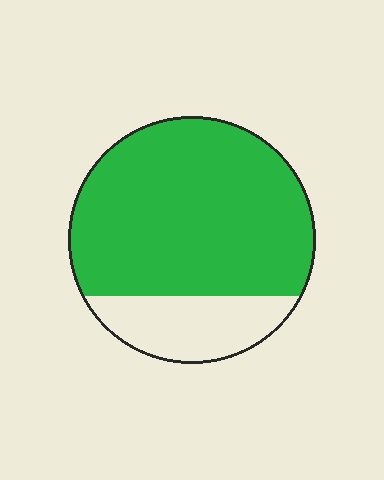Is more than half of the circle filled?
Yes.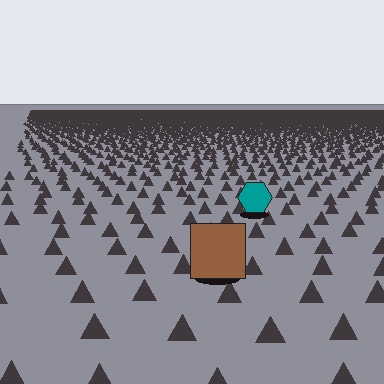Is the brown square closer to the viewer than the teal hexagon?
Yes. The brown square is closer — you can tell from the texture gradient: the ground texture is coarser near it.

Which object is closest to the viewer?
The brown square is closest. The texture marks near it are larger and more spread out.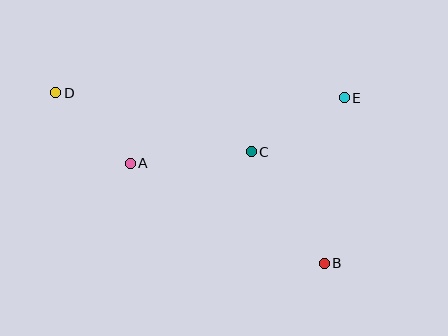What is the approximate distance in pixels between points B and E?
The distance between B and E is approximately 167 pixels.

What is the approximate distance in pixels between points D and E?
The distance between D and E is approximately 288 pixels.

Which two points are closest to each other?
Points A and D are closest to each other.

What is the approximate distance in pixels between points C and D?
The distance between C and D is approximately 204 pixels.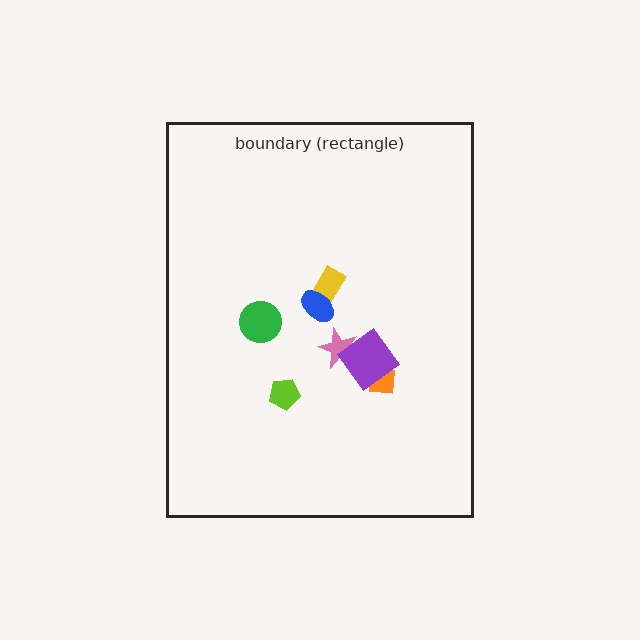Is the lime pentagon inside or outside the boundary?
Inside.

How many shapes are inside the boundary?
7 inside, 0 outside.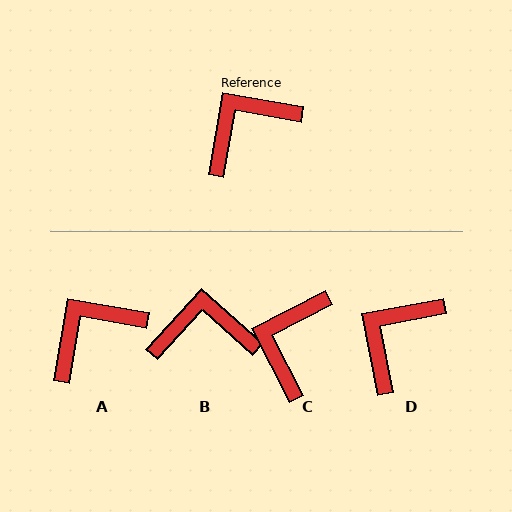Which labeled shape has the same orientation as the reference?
A.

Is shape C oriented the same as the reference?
No, it is off by about 37 degrees.